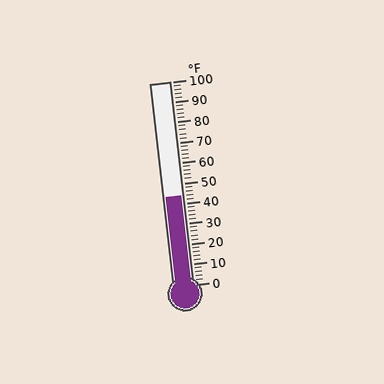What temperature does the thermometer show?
The thermometer shows approximately 44°F.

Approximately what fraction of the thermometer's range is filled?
The thermometer is filled to approximately 45% of its range.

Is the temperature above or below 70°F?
The temperature is below 70°F.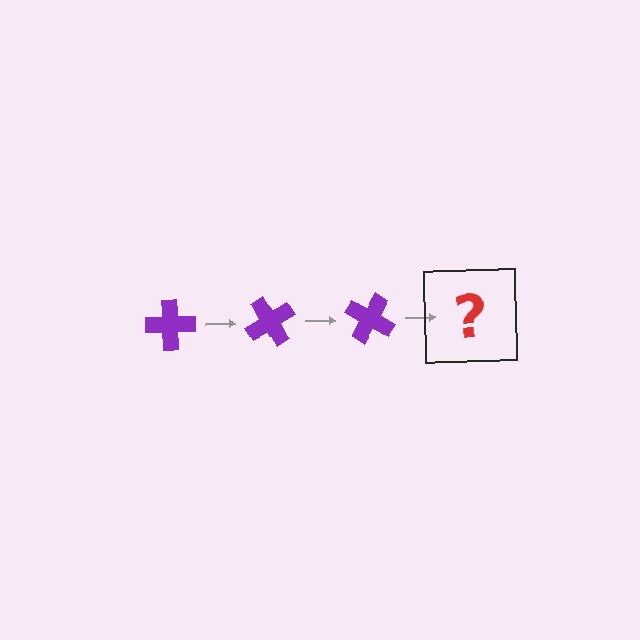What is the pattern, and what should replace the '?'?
The pattern is that the cross rotates 60 degrees each step. The '?' should be a purple cross rotated 180 degrees.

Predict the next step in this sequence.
The next step is a purple cross rotated 180 degrees.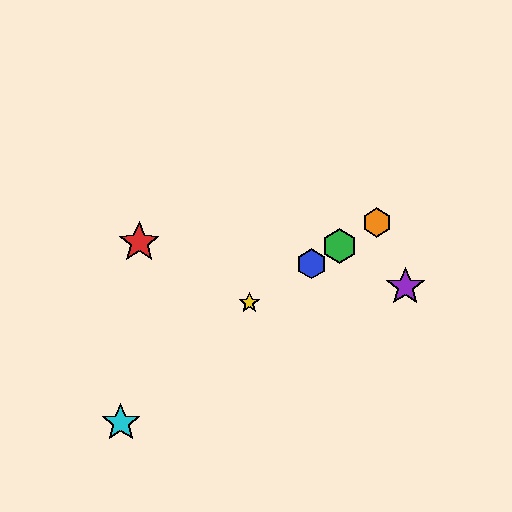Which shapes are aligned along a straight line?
The blue hexagon, the green hexagon, the yellow star, the orange hexagon are aligned along a straight line.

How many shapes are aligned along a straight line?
4 shapes (the blue hexagon, the green hexagon, the yellow star, the orange hexagon) are aligned along a straight line.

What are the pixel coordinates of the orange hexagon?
The orange hexagon is at (377, 223).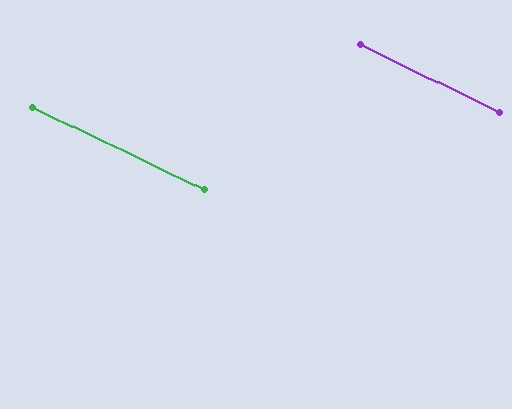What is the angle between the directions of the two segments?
Approximately 0 degrees.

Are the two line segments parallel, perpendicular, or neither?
Parallel — their directions differ by only 0.0°.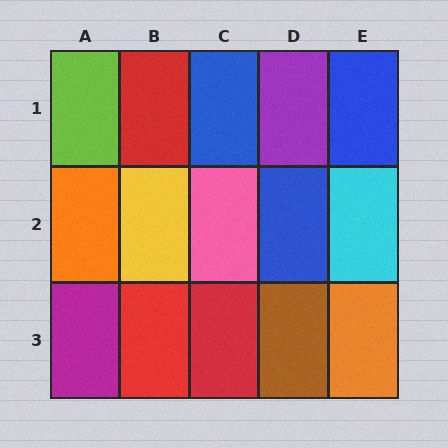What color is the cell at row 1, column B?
Red.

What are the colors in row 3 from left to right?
Magenta, red, red, brown, orange.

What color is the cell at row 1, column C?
Blue.